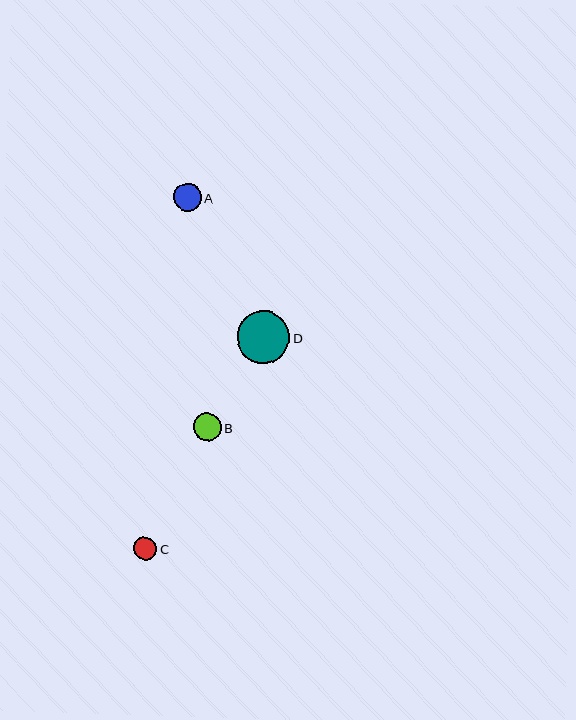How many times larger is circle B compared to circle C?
Circle B is approximately 1.2 times the size of circle C.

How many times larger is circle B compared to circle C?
Circle B is approximately 1.2 times the size of circle C.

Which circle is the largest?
Circle D is the largest with a size of approximately 53 pixels.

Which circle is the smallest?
Circle C is the smallest with a size of approximately 23 pixels.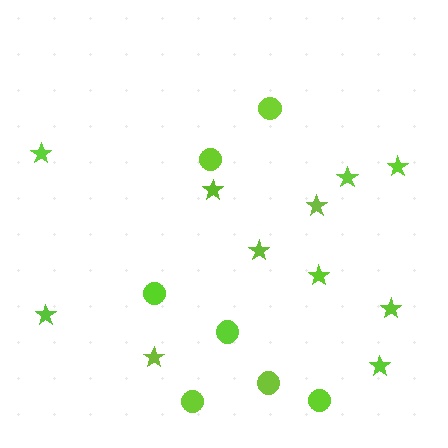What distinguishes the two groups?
There are 2 groups: one group of stars (11) and one group of circles (7).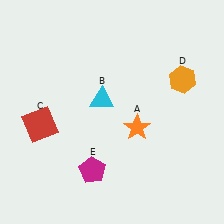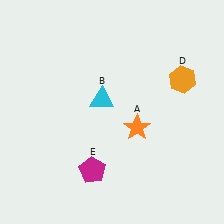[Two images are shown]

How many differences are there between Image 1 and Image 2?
There is 1 difference between the two images.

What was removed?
The red square (C) was removed in Image 2.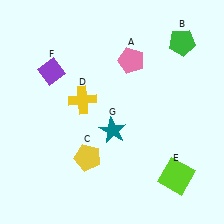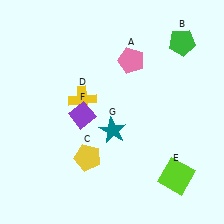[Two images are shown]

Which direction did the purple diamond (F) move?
The purple diamond (F) moved down.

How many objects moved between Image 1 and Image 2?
1 object moved between the two images.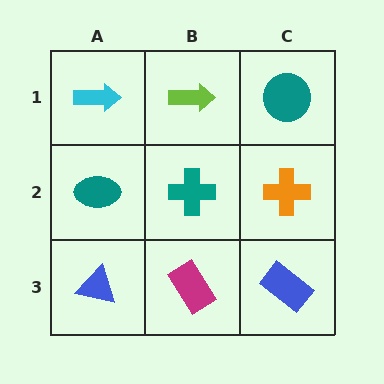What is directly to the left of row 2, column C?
A teal cross.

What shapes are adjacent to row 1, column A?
A teal ellipse (row 2, column A), a lime arrow (row 1, column B).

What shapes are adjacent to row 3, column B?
A teal cross (row 2, column B), a blue triangle (row 3, column A), a blue rectangle (row 3, column C).